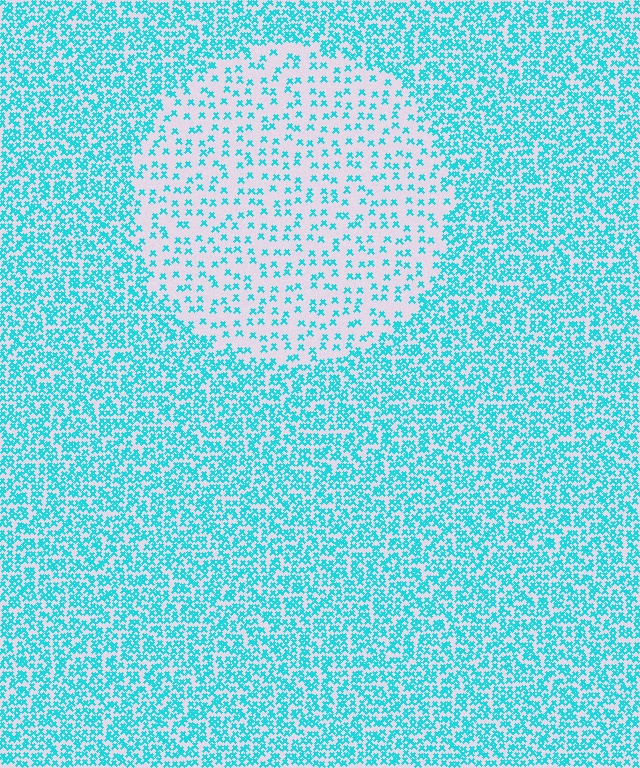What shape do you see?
I see a circle.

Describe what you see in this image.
The image contains small cyan elements arranged at two different densities. A circle-shaped region is visible where the elements are less densely packed than the surrounding area.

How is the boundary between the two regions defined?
The boundary is defined by a change in element density (approximately 2.7x ratio). All elements are the same color, size, and shape.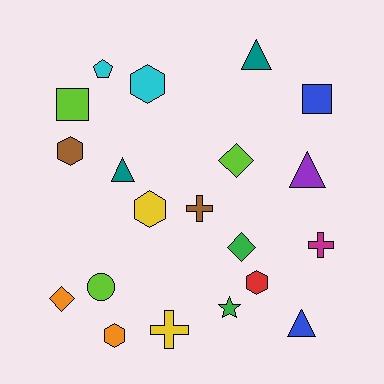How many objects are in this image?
There are 20 objects.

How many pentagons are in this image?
There is 1 pentagon.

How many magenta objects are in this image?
There is 1 magenta object.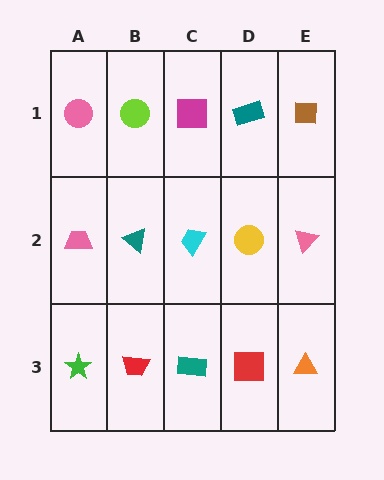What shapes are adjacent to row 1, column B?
A teal triangle (row 2, column B), a pink circle (row 1, column A), a magenta square (row 1, column C).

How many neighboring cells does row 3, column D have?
3.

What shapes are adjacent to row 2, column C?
A magenta square (row 1, column C), a teal rectangle (row 3, column C), a teal triangle (row 2, column B), a yellow circle (row 2, column D).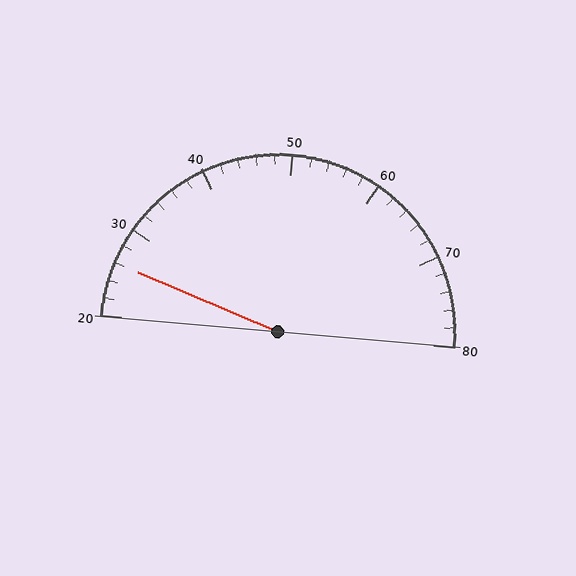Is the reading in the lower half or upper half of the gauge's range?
The reading is in the lower half of the range (20 to 80).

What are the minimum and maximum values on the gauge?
The gauge ranges from 20 to 80.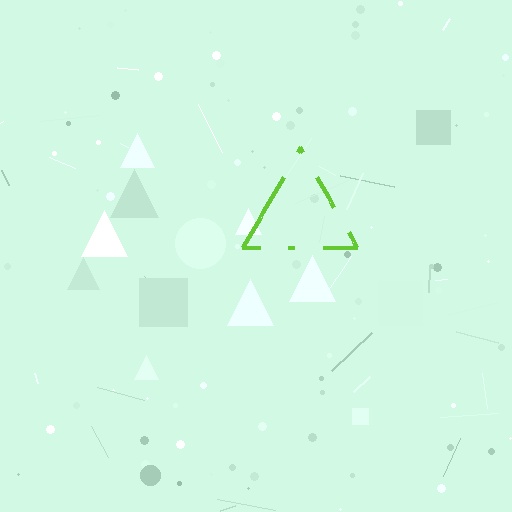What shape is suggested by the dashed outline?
The dashed outline suggests a triangle.